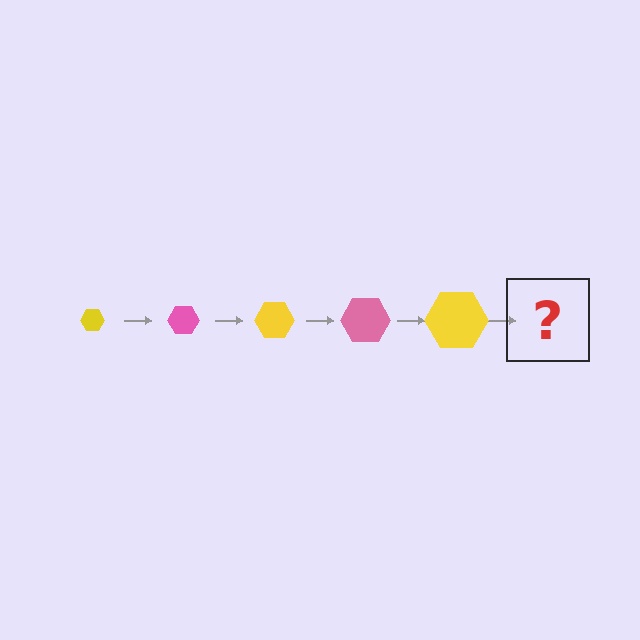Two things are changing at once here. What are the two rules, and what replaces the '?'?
The two rules are that the hexagon grows larger each step and the color cycles through yellow and pink. The '?' should be a pink hexagon, larger than the previous one.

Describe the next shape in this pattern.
It should be a pink hexagon, larger than the previous one.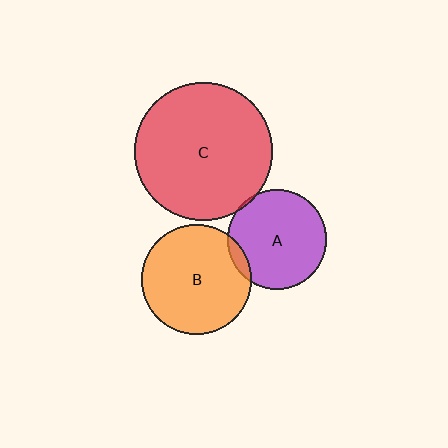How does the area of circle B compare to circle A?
Approximately 1.2 times.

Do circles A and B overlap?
Yes.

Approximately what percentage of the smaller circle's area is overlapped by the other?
Approximately 5%.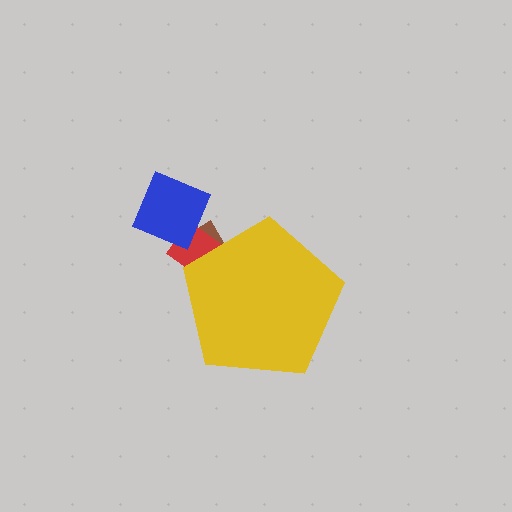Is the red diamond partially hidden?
Yes, the red diamond is partially hidden behind the yellow pentagon.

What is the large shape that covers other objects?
A yellow pentagon.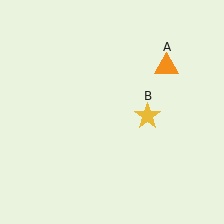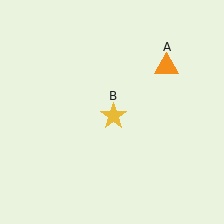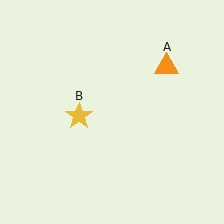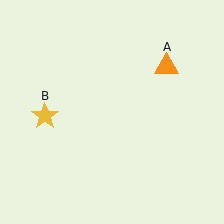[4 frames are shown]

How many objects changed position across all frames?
1 object changed position: yellow star (object B).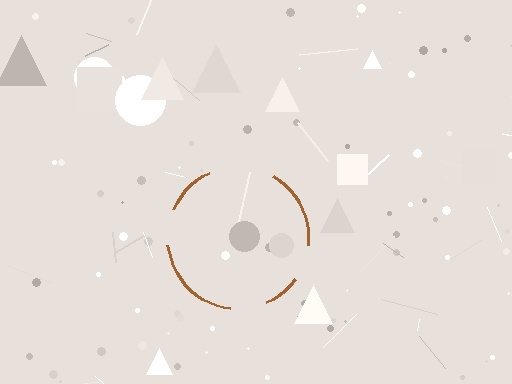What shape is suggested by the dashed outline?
The dashed outline suggests a circle.